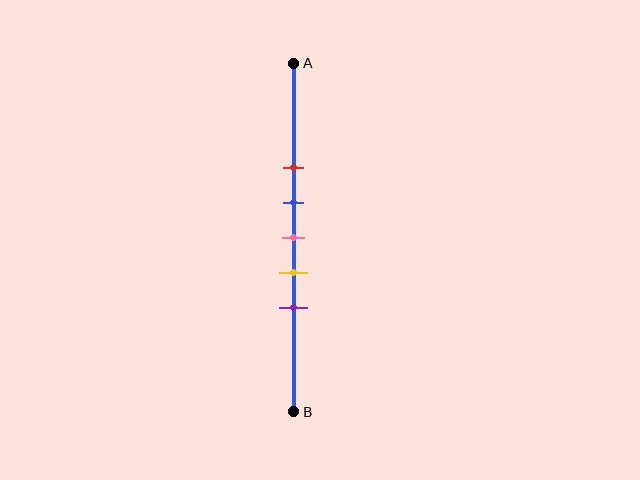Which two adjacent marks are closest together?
The blue and pink marks are the closest adjacent pair.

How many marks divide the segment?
There are 5 marks dividing the segment.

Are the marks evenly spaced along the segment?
Yes, the marks are approximately evenly spaced.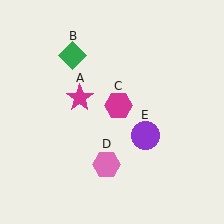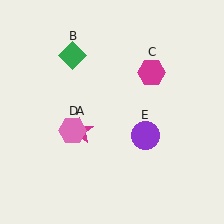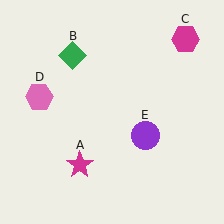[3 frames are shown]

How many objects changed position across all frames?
3 objects changed position: magenta star (object A), magenta hexagon (object C), pink hexagon (object D).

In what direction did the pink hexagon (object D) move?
The pink hexagon (object D) moved up and to the left.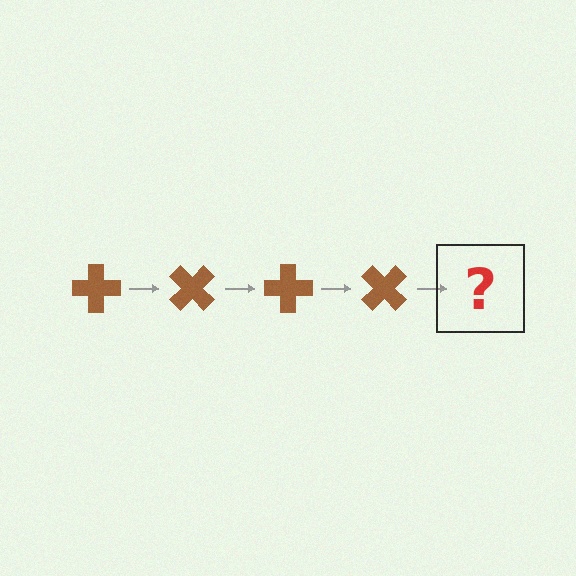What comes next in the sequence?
The next element should be a brown cross rotated 180 degrees.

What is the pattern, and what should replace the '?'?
The pattern is that the cross rotates 45 degrees each step. The '?' should be a brown cross rotated 180 degrees.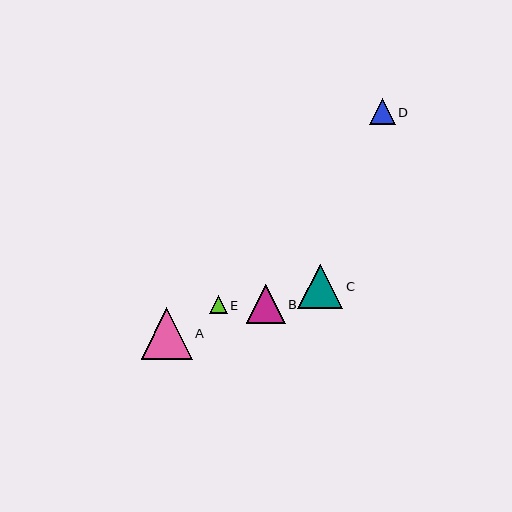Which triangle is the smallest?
Triangle E is the smallest with a size of approximately 18 pixels.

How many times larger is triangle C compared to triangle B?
Triangle C is approximately 1.2 times the size of triangle B.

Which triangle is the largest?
Triangle A is the largest with a size of approximately 51 pixels.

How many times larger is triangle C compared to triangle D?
Triangle C is approximately 1.7 times the size of triangle D.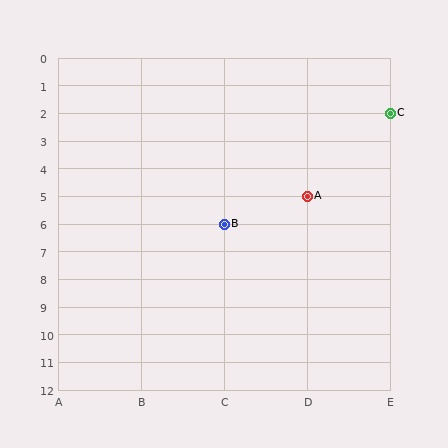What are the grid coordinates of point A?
Point A is at grid coordinates (D, 5).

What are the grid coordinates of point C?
Point C is at grid coordinates (E, 2).